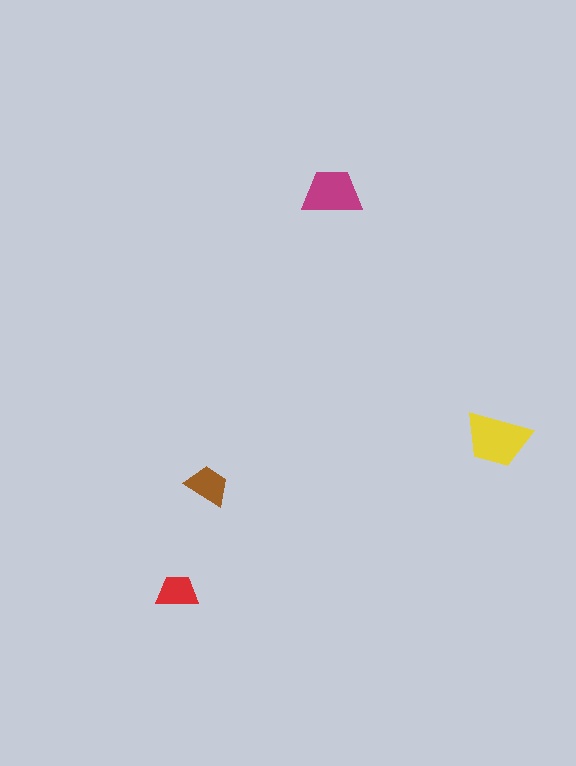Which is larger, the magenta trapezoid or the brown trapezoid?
The magenta one.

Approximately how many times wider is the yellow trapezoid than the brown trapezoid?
About 1.5 times wider.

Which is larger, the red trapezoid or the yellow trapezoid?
The yellow one.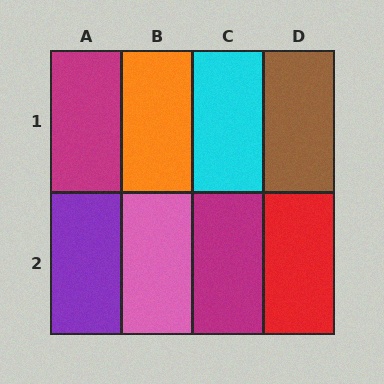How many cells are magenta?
2 cells are magenta.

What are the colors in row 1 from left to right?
Magenta, orange, cyan, brown.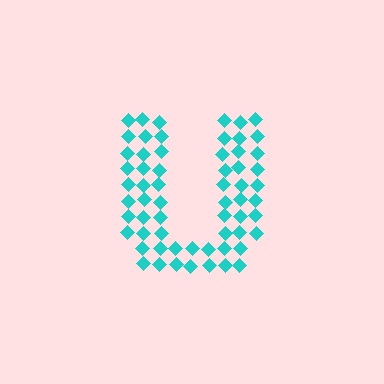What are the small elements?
The small elements are diamonds.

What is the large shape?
The large shape is the letter U.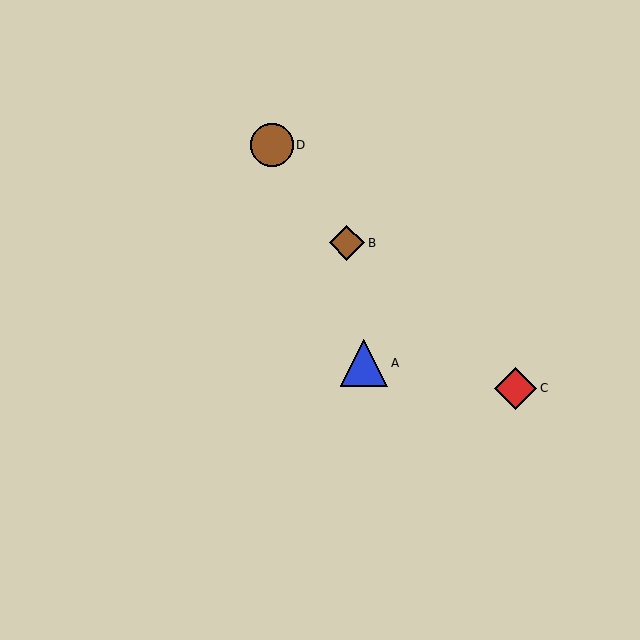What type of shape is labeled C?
Shape C is a red diamond.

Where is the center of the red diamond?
The center of the red diamond is at (516, 388).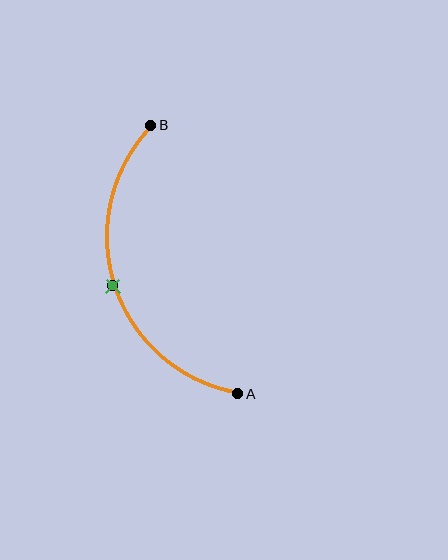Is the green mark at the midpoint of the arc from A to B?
Yes. The green mark lies on the arc at equal arc-length from both A and B — it is the arc midpoint.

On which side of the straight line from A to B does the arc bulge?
The arc bulges to the left of the straight line connecting A and B.